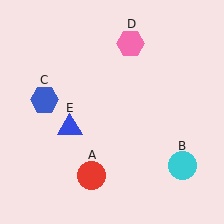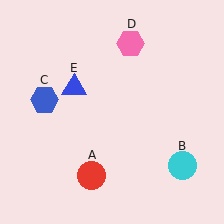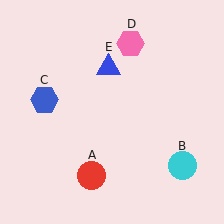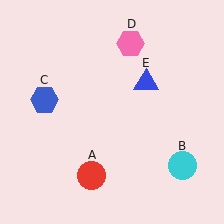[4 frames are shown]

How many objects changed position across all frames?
1 object changed position: blue triangle (object E).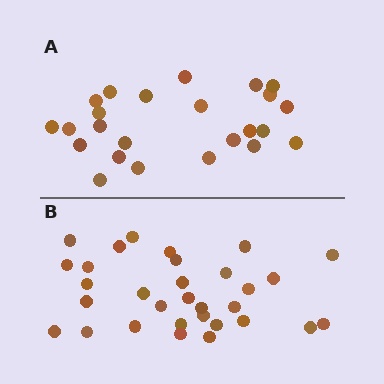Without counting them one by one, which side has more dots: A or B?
Region B (the bottom region) has more dots.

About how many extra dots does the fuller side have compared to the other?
Region B has roughly 8 or so more dots than region A.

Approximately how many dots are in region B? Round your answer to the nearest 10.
About 30 dots. (The exact count is 31, which rounds to 30.)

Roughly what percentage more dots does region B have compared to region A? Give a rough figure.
About 30% more.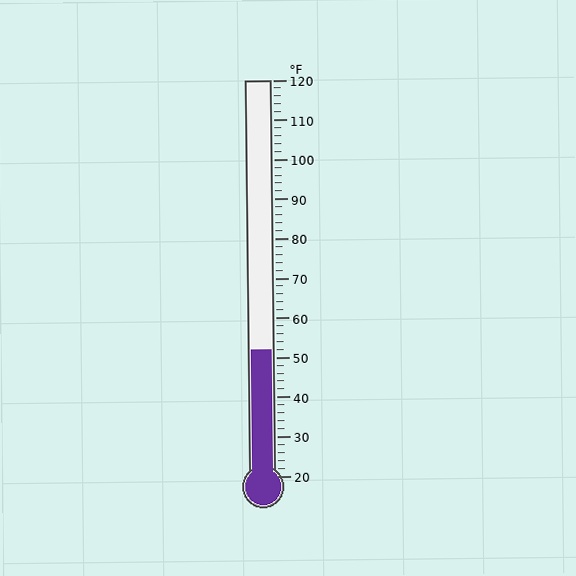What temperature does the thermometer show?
The thermometer shows approximately 52°F.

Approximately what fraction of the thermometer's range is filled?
The thermometer is filled to approximately 30% of its range.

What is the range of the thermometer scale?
The thermometer scale ranges from 20°F to 120°F.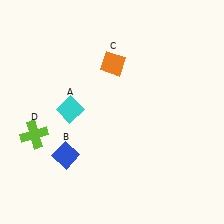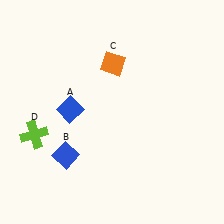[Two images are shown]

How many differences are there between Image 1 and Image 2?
There is 1 difference between the two images.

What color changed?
The diamond (A) changed from cyan in Image 1 to blue in Image 2.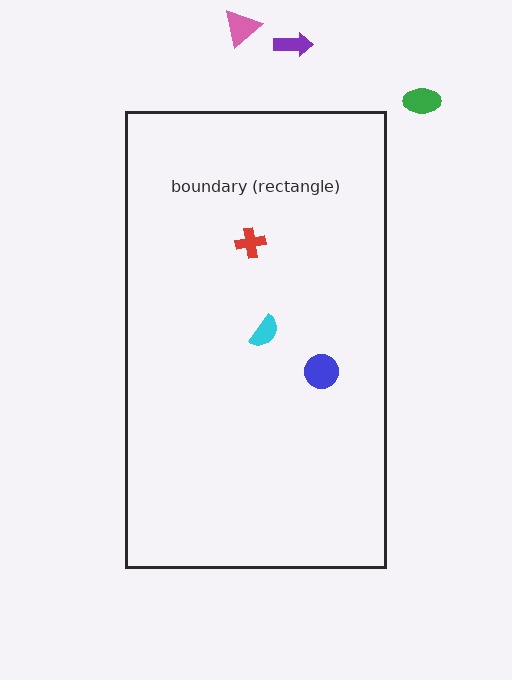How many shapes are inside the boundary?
3 inside, 3 outside.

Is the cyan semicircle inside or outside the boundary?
Inside.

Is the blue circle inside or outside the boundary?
Inside.